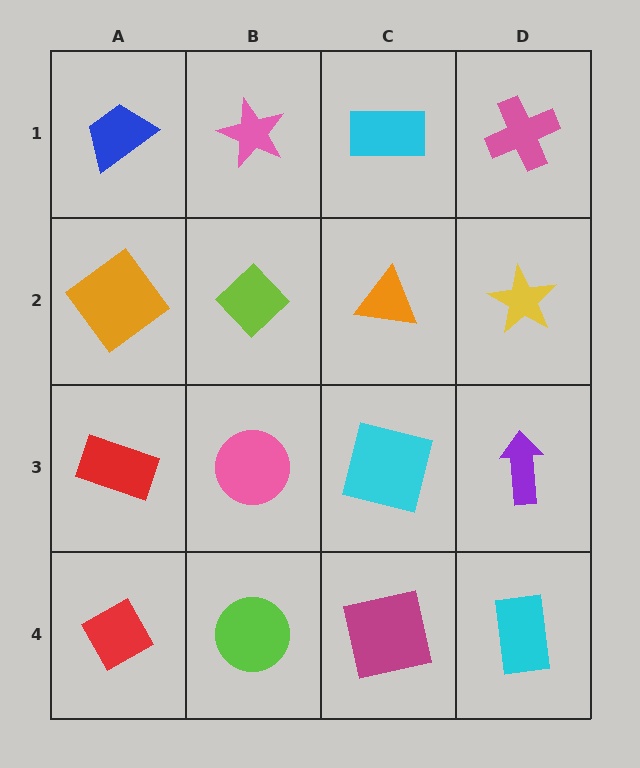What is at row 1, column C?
A cyan rectangle.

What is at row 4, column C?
A magenta square.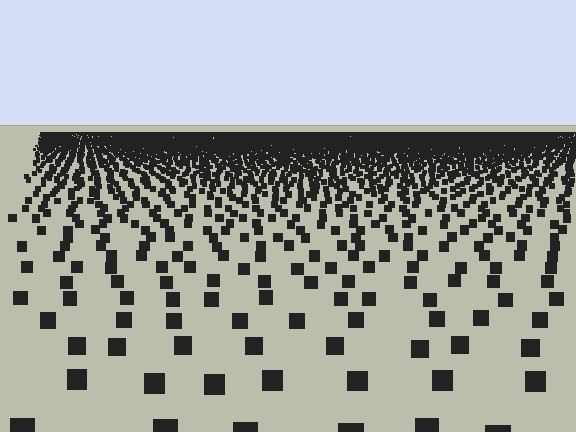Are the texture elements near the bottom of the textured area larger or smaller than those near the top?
Larger. Near the bottom, elements are closer to the viewer and appear at a bigger on-screen size.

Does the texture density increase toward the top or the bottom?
Density increases toward the top.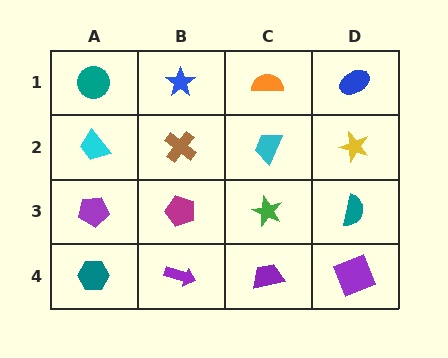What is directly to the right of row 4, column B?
A purple trapezoid.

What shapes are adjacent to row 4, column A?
A purple pentagon (row 3, column A), a purple arrow (row 4, column B).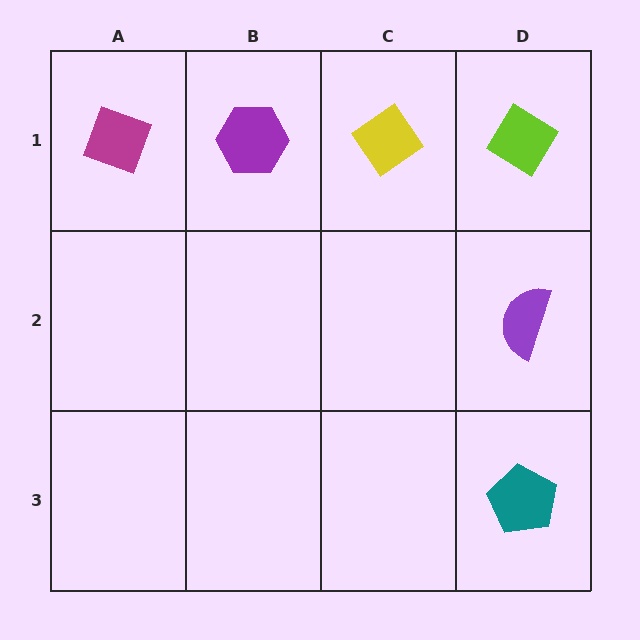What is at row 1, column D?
A lime diamond.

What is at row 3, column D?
A teal pentagon.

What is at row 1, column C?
A yellow diamond.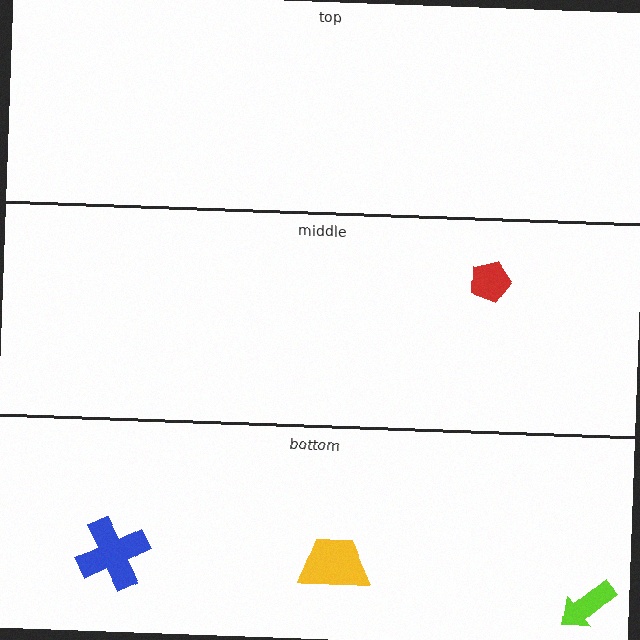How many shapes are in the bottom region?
3.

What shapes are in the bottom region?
The yellow trapezoid, the lime arrow, the blue cross.